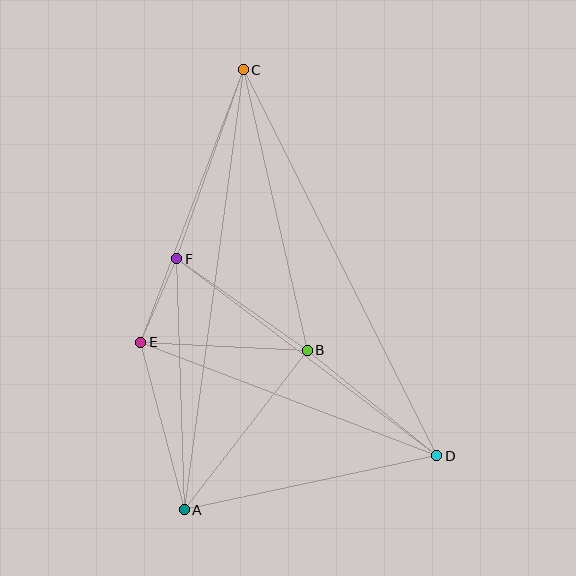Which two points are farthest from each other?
Points A and C are farthest from each other.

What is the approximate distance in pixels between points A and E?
The distance between A and E is approximately 173 pixels.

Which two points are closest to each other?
Points E and F are closest to each other.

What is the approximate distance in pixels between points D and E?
The distance between D and E is approximately 317 pixels.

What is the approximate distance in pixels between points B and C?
The distance between B and C is approximately 288 pixels.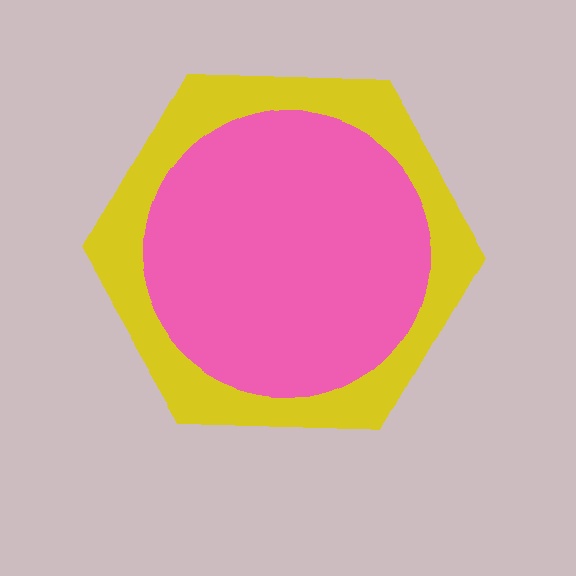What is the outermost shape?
The yellow hexagon.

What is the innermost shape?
The pink circle.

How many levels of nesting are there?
2.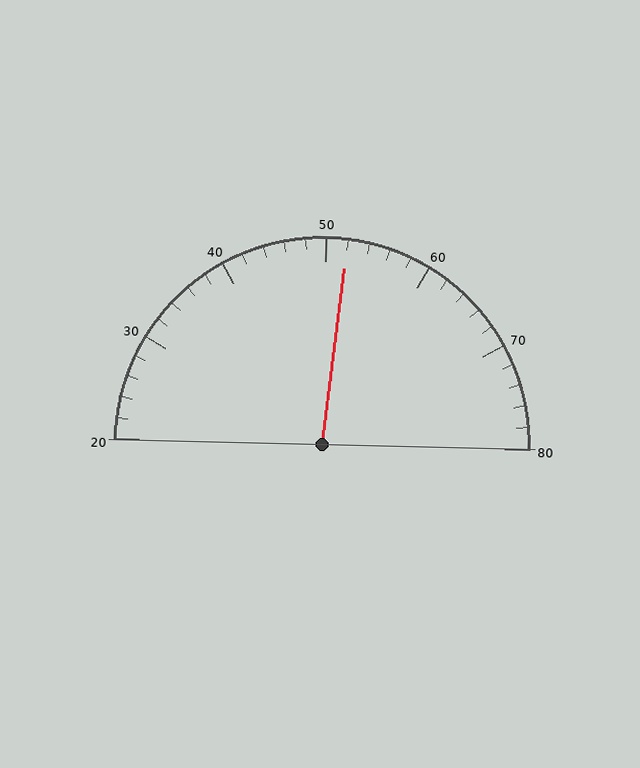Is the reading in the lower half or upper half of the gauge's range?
The reading is in the upper half of the range (20 to 80).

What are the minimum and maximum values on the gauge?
The gauge ranges from 20 to 80.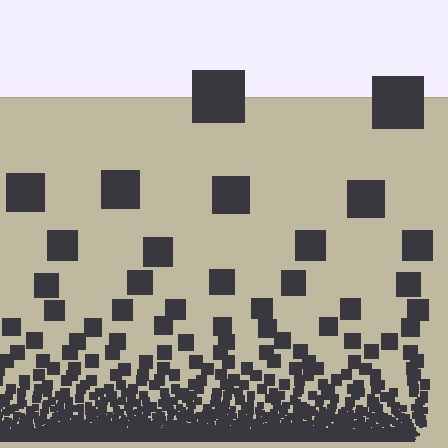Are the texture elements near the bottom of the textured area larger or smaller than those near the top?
Smaller. The gradient is inverted — elements near the bottom are smaller and denser.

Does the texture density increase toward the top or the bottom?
Density increases toward the bottom.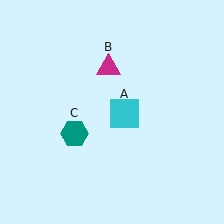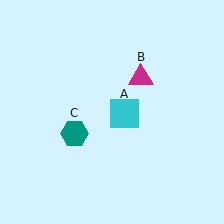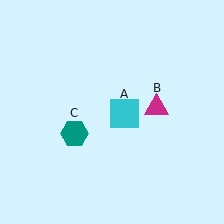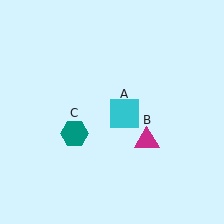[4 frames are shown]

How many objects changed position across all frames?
1 object changed position: magenta triangle (object B).